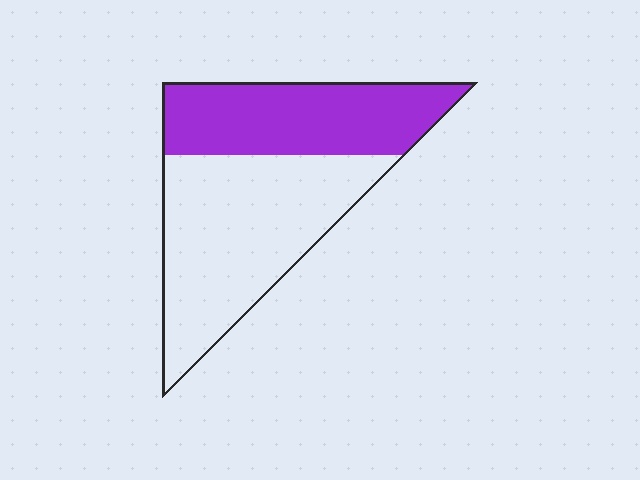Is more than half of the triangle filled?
No.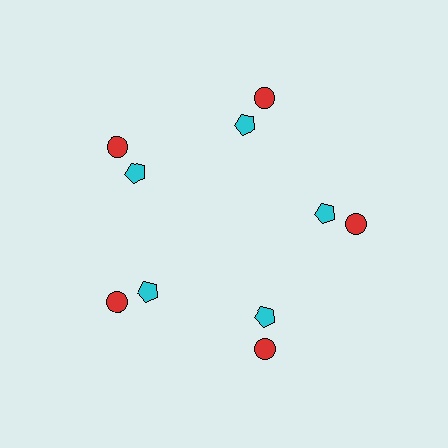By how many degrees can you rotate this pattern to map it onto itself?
The pattern maps onto itself every 72 degrees of rotation.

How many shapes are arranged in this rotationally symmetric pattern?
There are 10 shapes, arranged in 5 groups of 2.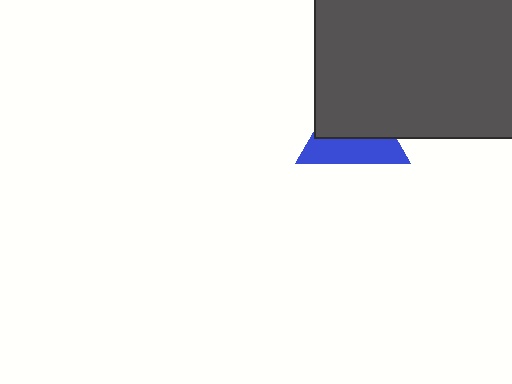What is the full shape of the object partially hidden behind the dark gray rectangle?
The partially hidden object is a blue triangle.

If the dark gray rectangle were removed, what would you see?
You would see the complete blue triangle.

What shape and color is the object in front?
The object in front is a dark gray rectangle.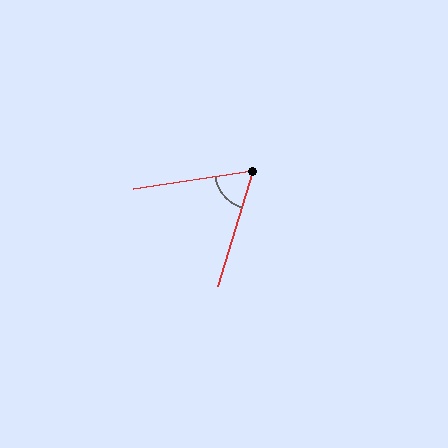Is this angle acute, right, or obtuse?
It is acute.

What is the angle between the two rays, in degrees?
Approximately 64 degrees.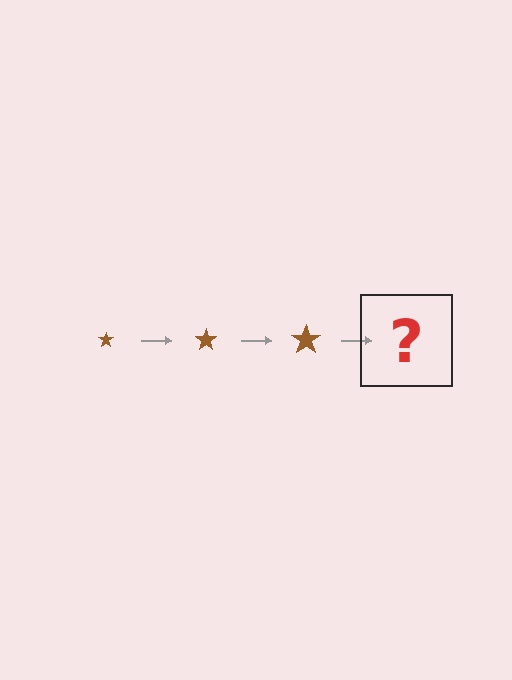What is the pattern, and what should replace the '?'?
The pattern is that the star gets progressively larger each step. The '?' should be a brown star, larger than the previous one.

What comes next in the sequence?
The next element should be a brown star, larger than the previous one.